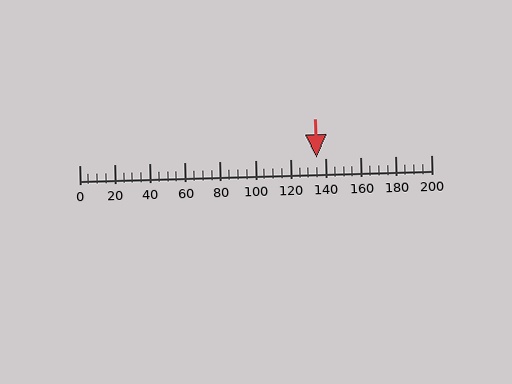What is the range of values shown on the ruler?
The ruler shows values from 0 to 200.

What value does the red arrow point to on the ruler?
The red arrow points to approximately 135.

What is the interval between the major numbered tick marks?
The major tick marks are spaced 20 units apart.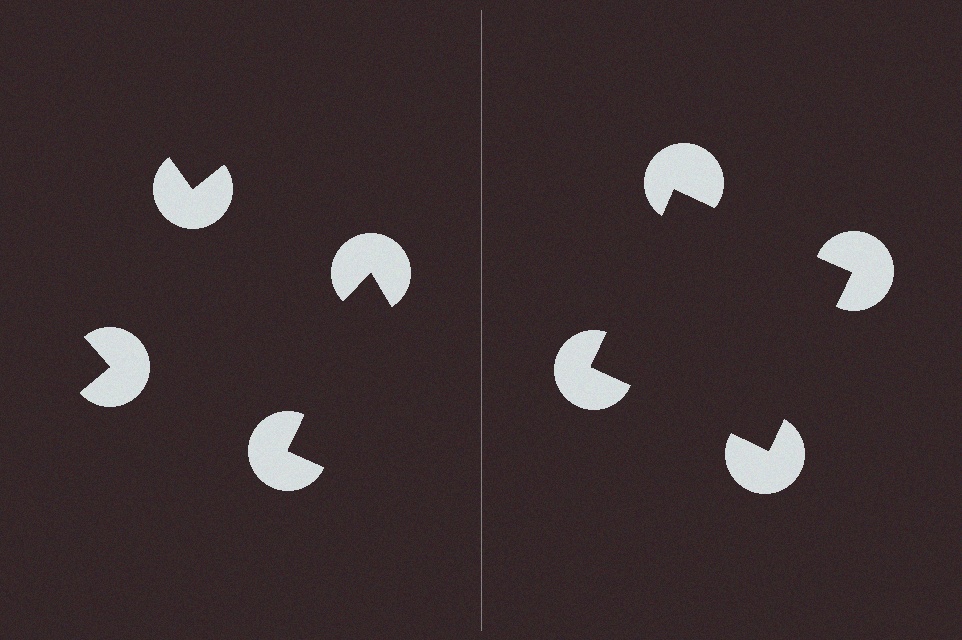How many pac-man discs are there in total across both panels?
8 — 4 on each side.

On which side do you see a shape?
An illusory square appears on the right side. On the left side the wedge cuts are rotated, so no coherent shape forms.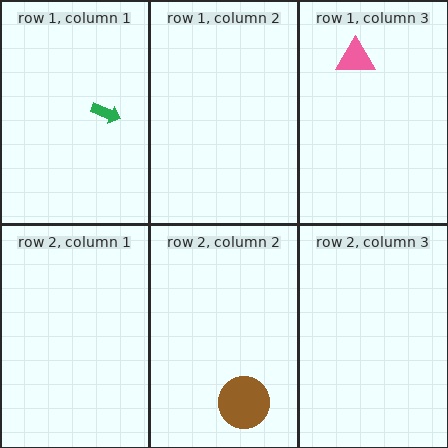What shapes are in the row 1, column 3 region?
The pink triangle.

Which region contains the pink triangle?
The row 1, column 3 region.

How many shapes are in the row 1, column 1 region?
1.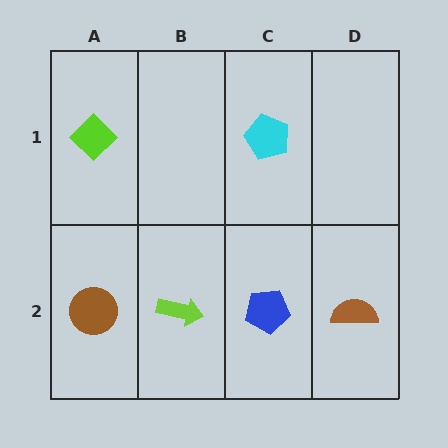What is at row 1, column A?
A lime diamond.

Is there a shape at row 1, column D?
No, that cell is empty.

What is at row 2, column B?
A lime arrow.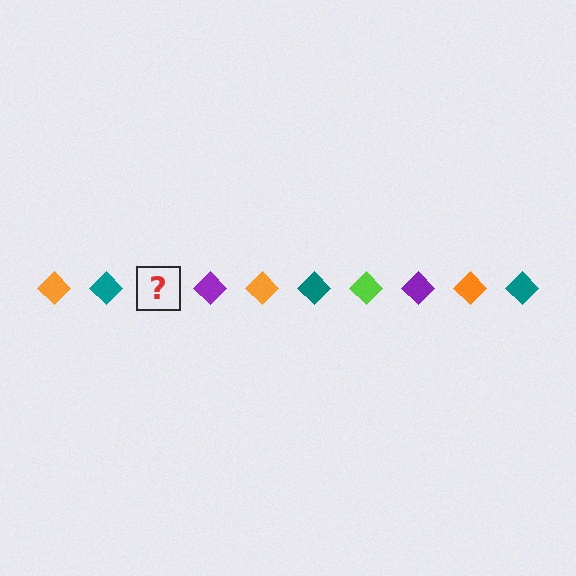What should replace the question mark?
The question mark should be replaced with a lime diamond.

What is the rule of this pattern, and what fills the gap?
The rule is that the pattern cycles through orange, teal, lime, purple diamonds. The gap should be filled with a lime diamond.